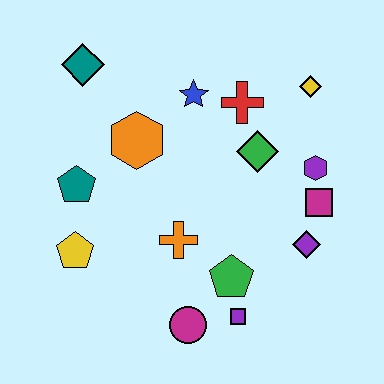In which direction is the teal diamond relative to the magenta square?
The teal diamond is to the left of the magenta square.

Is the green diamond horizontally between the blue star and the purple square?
No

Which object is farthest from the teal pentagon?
The yellow diamond is farthest from the teal pentagon.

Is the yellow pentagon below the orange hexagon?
Yes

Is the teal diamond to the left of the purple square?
Yes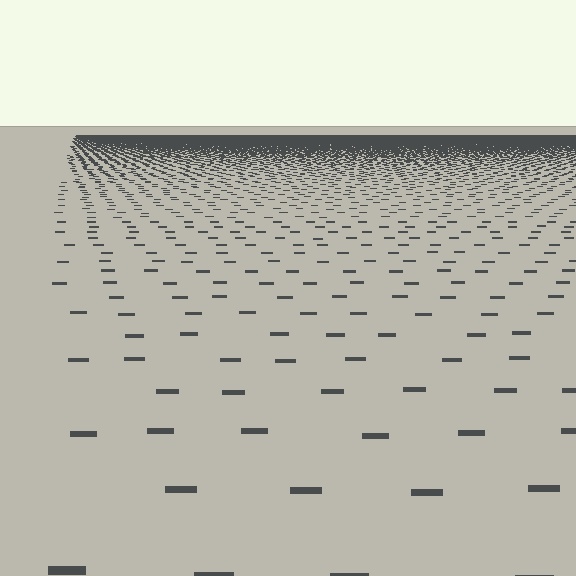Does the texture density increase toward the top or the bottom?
Density increases toward the top.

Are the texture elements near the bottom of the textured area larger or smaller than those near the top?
Larger. Near the bottom, elements are closer to the viewer and appear at a bigger on-screen size.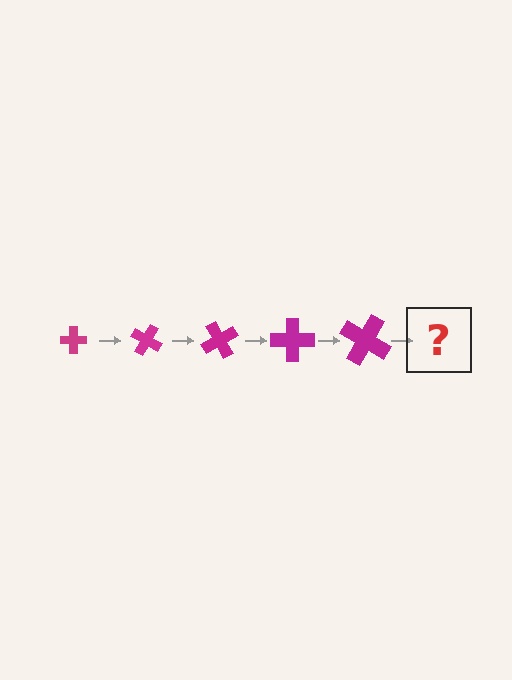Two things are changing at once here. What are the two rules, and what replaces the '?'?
The two rules are that the cross grows larger each step and it rotates 30 degrees each step. The '?' should be a cross, larger than the previous one and rotated 150 degrees from the start.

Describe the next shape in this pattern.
It should be a cross, larger than the previous one and rotated 150 degrees from the start.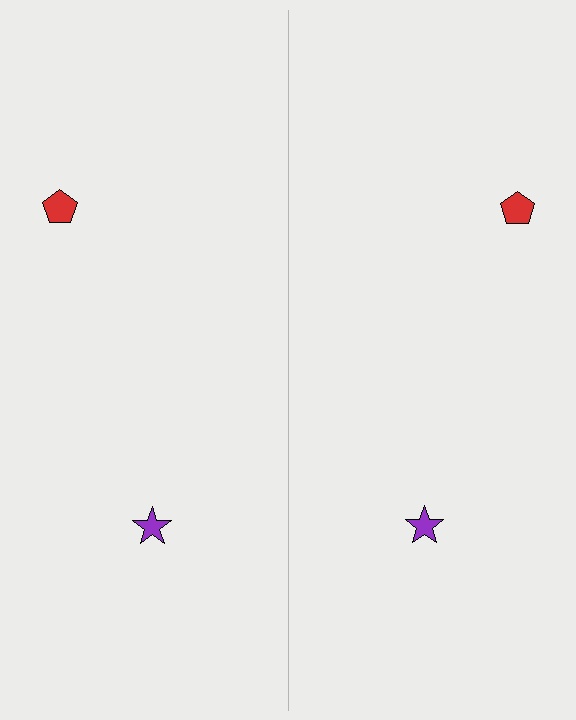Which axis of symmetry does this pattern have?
The pattern has a vertical axis of symmetry running through the center of the image.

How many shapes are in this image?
There are 4 shapes in this image.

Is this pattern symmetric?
Yes, this pattern has bilateral (reflection) symmetry.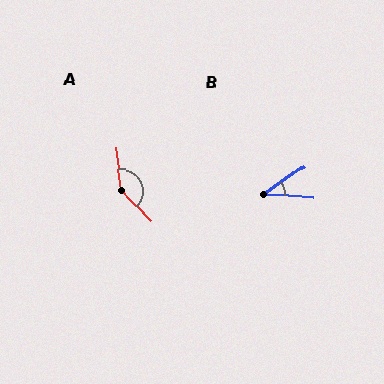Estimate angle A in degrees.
Approximately 141 degrees.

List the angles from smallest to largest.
B (38°), A (141°).